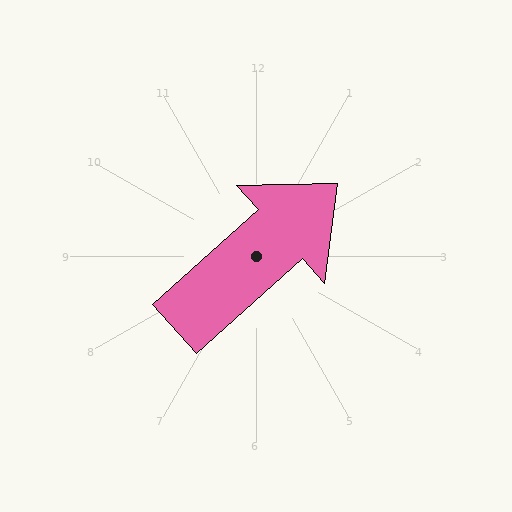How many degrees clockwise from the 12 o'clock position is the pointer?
Approximately 48 degrees.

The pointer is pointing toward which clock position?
Roughly 2 o'clock.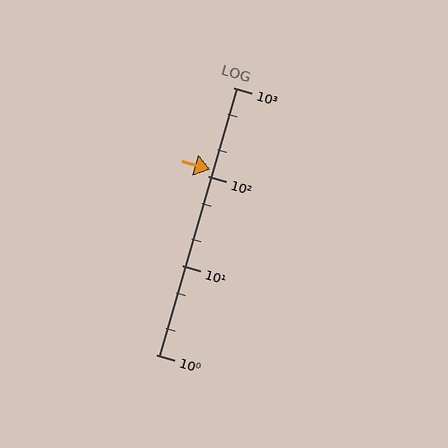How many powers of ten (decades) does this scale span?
The scale spans 3 decades, from 1 to 1000.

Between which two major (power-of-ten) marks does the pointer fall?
The pointer is between 100 and 1000.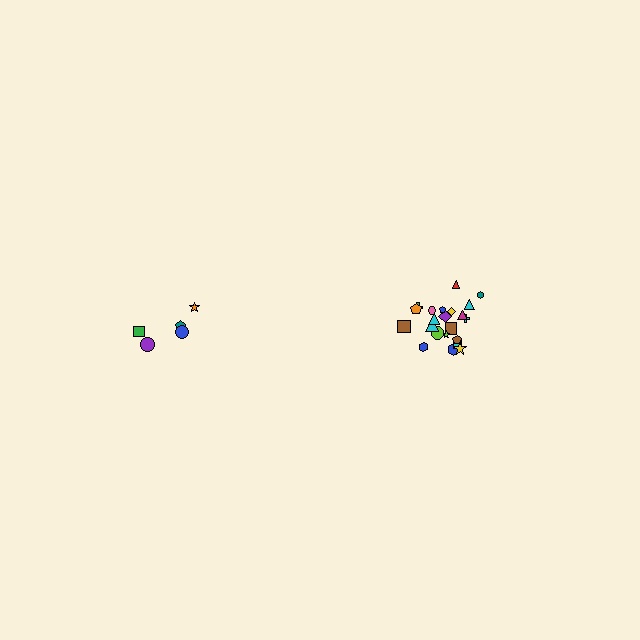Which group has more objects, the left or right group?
The right group.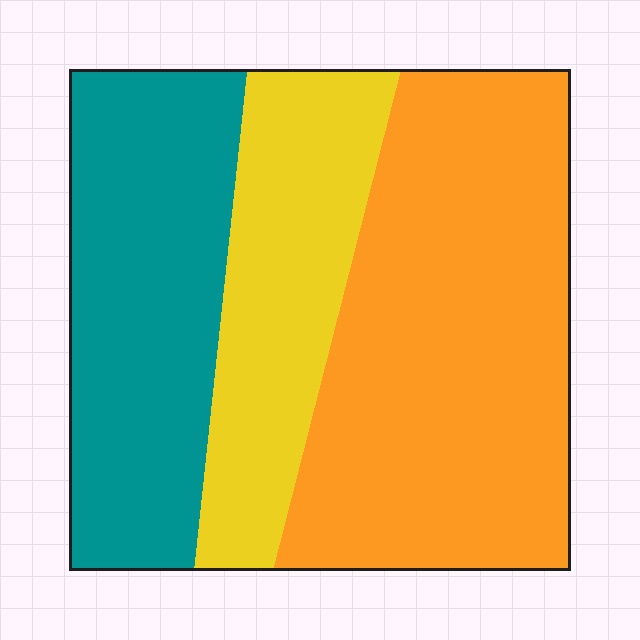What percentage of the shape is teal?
Teal takes up about one third (1/3) of the shape.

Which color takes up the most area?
Orange, at roughly 45%.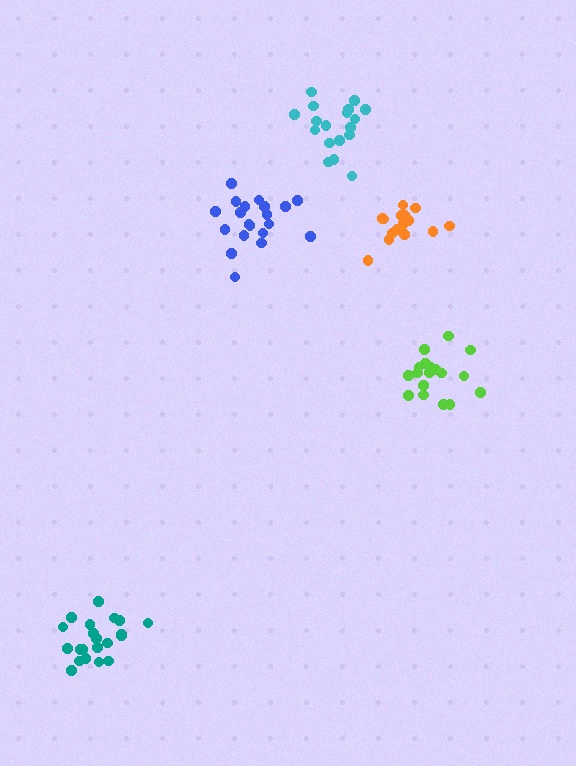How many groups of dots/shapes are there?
There are 5 groups.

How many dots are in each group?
Group 1: 18 dots, Group 2: 18 dots, Group 3: 15 dots, Group 4: 21 dots, Group 5: 21 dots (93 total).